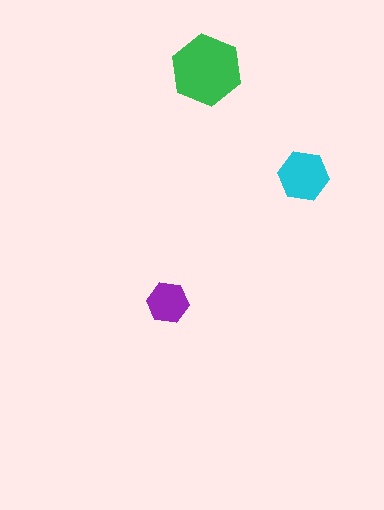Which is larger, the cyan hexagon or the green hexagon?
The green one.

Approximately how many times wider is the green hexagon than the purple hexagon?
About 1.5 times wider.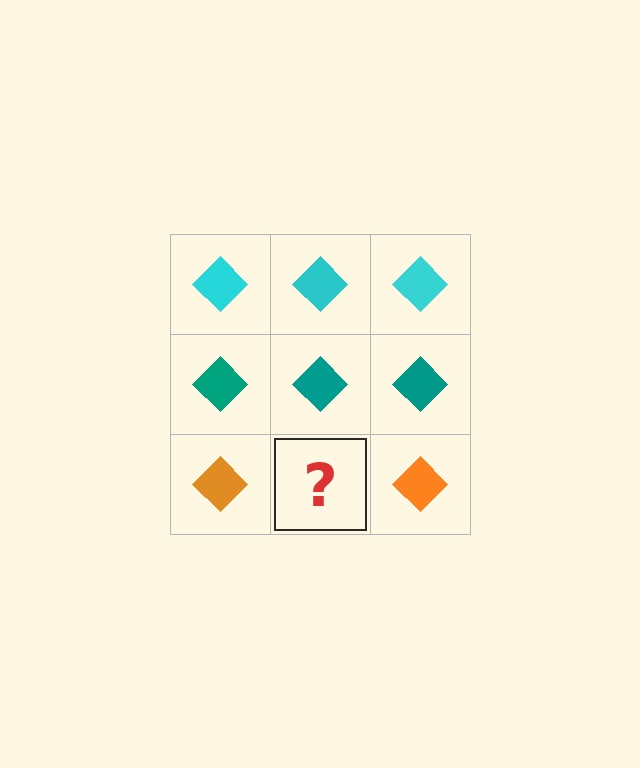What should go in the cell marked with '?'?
The missing cell should contain an orange diamond.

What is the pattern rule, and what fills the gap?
The rule is that each row has a consistent color. The gap should be filled with an orange diamond.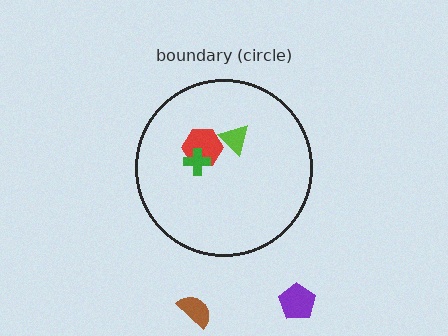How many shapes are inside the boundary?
3 inside, 2 outside.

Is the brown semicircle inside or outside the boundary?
Outside.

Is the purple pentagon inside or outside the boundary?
Outside.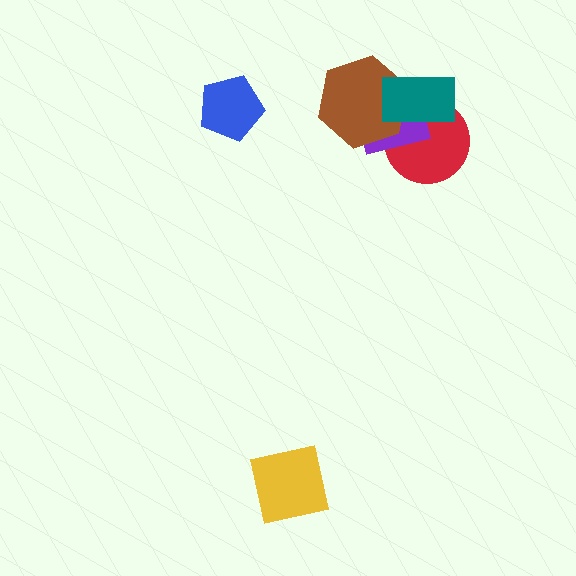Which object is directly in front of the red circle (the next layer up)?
The purple rectangle is directly in front of the red circle.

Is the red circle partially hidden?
Yes, it is partially covered by another shape.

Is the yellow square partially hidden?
No, no other shape covers it.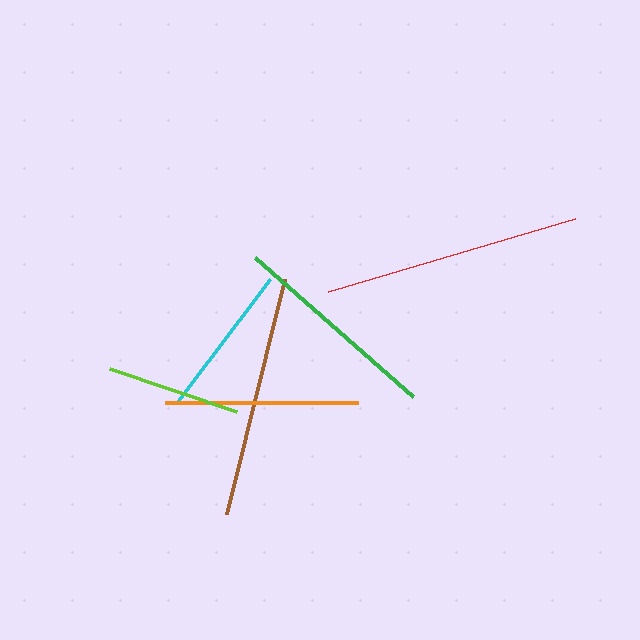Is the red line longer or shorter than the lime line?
The red line is longer than the lime line.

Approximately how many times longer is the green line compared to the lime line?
The green line is approximately 1.6 times the length of the lime line.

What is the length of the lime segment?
The lime segment is approximately 133 pixels long.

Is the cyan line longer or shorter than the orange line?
The orange line is longer than the cyan line.